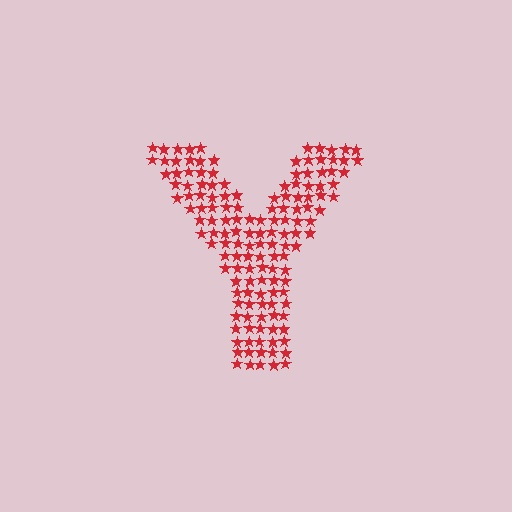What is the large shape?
The large shape is the letter Y.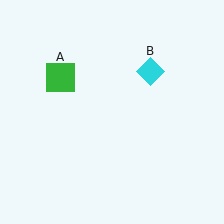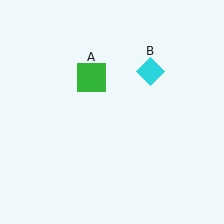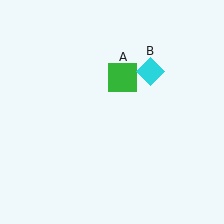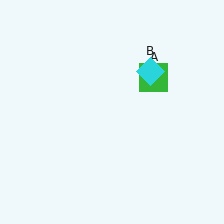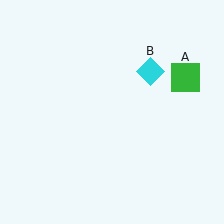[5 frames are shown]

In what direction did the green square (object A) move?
The green square (object A) moved right.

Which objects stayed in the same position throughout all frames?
Cyan diamond (object B) remained stationary.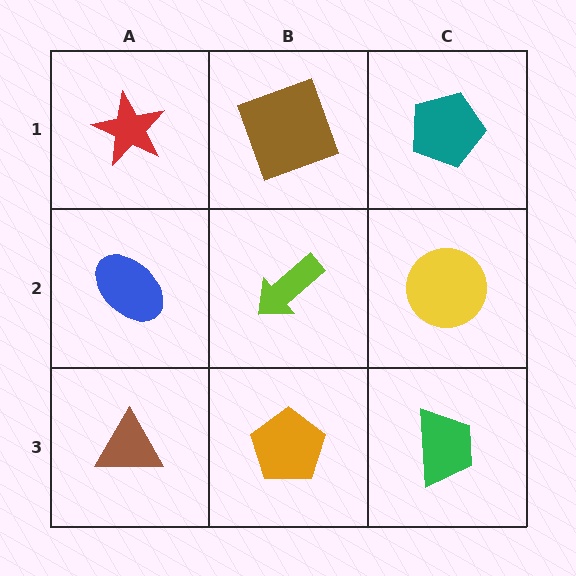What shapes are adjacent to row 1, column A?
A blue ellipse (row 2, column A), a brown square (row 1, column B).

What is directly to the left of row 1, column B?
A red star.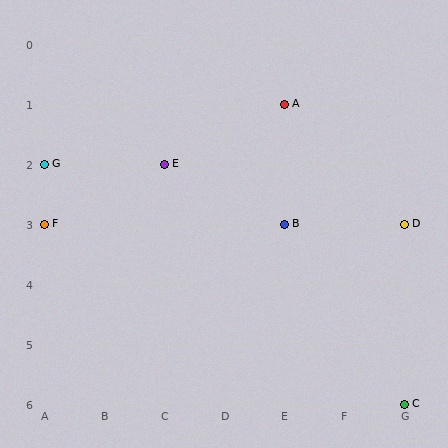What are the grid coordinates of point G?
Point G is at grid coordinates (A, 2).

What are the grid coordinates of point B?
Point B is at grid coordinates (E, 3).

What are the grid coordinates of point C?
Point C is at grid coordinates (G, 6).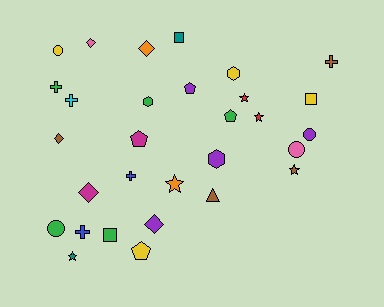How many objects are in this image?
There are 30 objects.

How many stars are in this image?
There are 5 stars.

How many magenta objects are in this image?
There are 2 magenta objects.